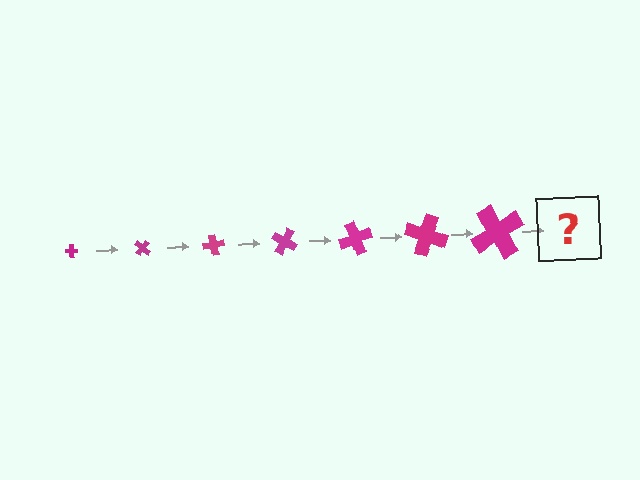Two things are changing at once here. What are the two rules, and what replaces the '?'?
The two rules are that the cross grows larger each step and it rotates 40 degrees each step. The '?' should be a cross, larger than the previous one and rotated 280 degrees from the start.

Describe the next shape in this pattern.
It should be a cross, larger than the previous one and rotated 280 degrees from the start.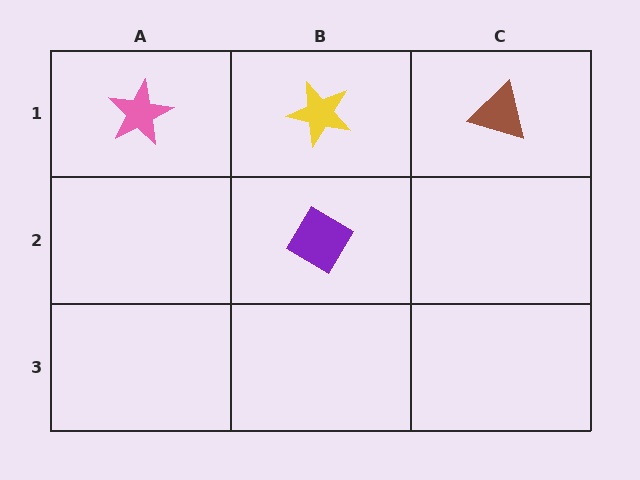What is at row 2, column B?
A purple diamond.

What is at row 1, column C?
A brown triangle.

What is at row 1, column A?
A pink star.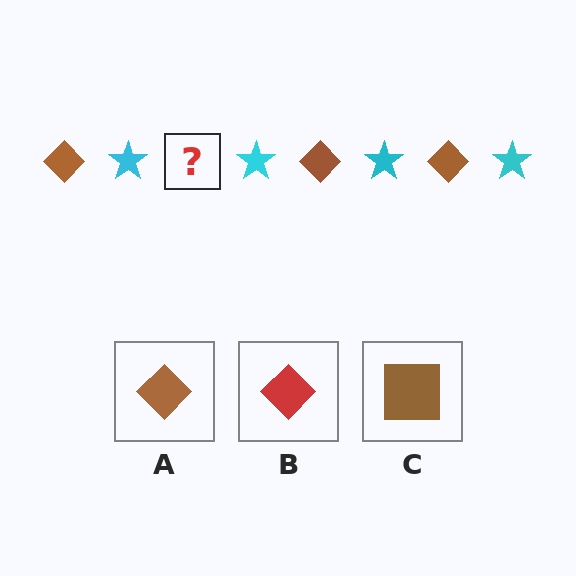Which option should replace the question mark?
Option A.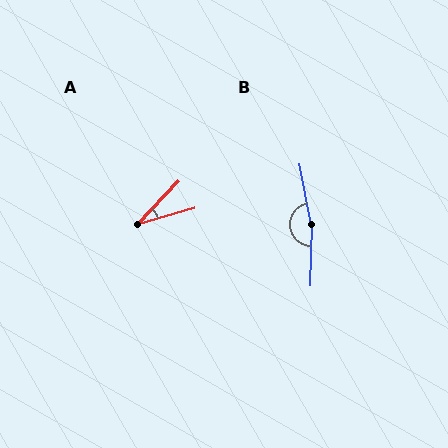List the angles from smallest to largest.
A (30°), B (168°).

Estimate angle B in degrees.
Approximately 168 degrees.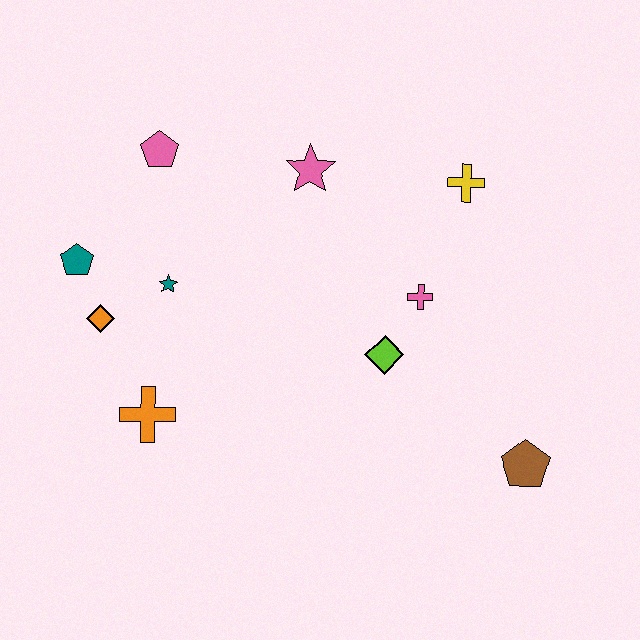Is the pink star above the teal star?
Yes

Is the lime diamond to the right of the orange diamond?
Yes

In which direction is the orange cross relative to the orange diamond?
The orange cross is below the orange diamond.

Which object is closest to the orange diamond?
The teal pentagon is closest to the orange diamond.